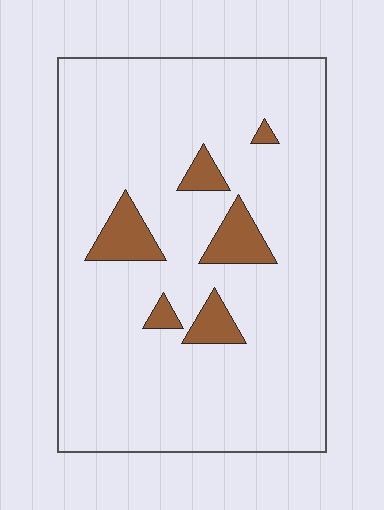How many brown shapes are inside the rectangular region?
6.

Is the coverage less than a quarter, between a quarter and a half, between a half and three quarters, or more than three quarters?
Less than a quarter.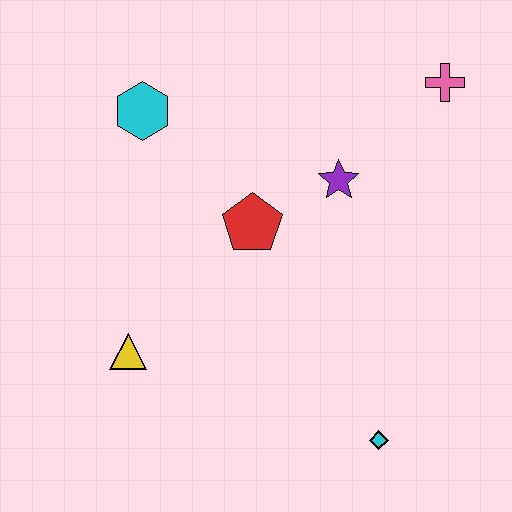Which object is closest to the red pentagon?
The purple star is closest to the red pentagon.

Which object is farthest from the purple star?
The yellow triangle is farthest from the purple star.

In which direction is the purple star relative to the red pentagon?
The purple star is to the right of the red pentagon.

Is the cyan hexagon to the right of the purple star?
No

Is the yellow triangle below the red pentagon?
Yes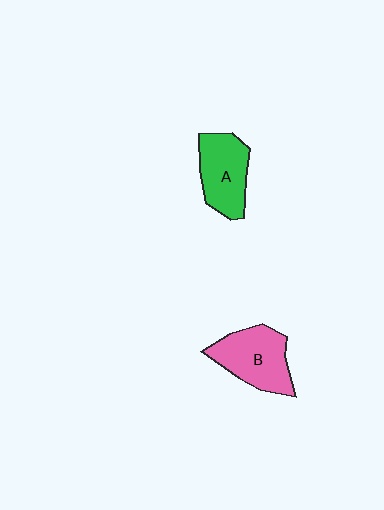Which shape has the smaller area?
Shape A (green).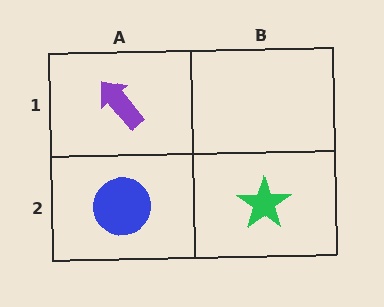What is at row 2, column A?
A blue circle.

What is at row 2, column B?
A green star.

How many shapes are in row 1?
1 shape.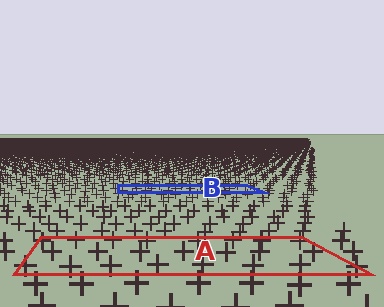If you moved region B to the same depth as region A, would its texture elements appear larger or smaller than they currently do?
They would appear larger. At a closer depth, the same texture elements are projected at a bigger on-screen size.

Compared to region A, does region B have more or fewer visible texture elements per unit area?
Region B has more texture elements per unit area — they are packed more densely because it is farther away.